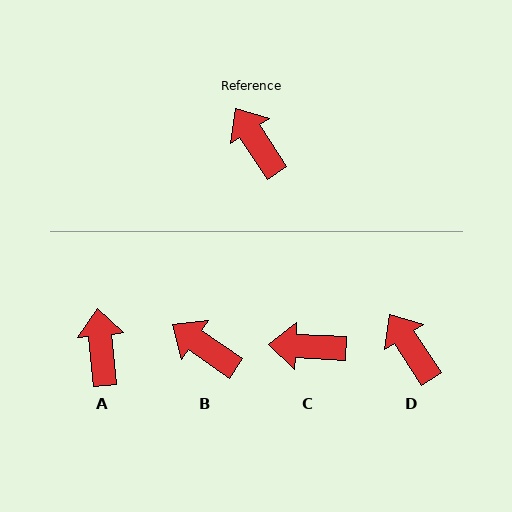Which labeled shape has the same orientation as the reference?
D.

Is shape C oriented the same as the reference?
No, it is off by about 55 degrees.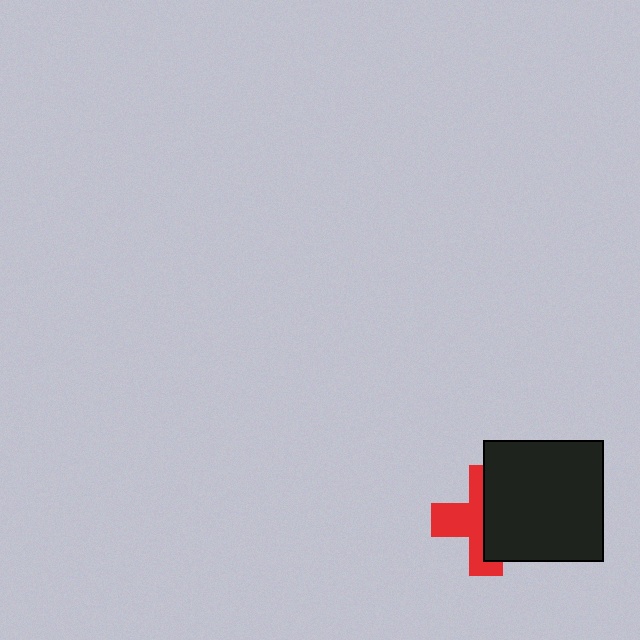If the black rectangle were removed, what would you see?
You would see the complete red cross.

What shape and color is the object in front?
The object in front is a black rectangle.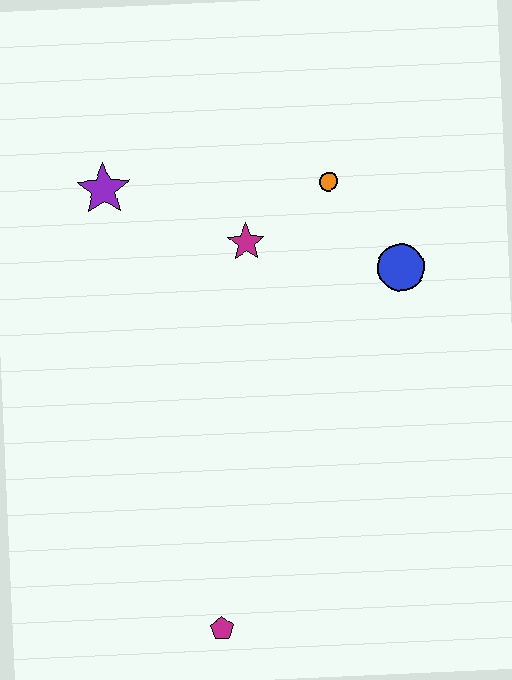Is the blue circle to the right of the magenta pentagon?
Yes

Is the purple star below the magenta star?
No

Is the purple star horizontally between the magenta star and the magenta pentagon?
No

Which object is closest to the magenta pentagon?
The magenta star is closest to the magenta pentagon.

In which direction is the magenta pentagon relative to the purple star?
The magenta pentagon is below the purple star.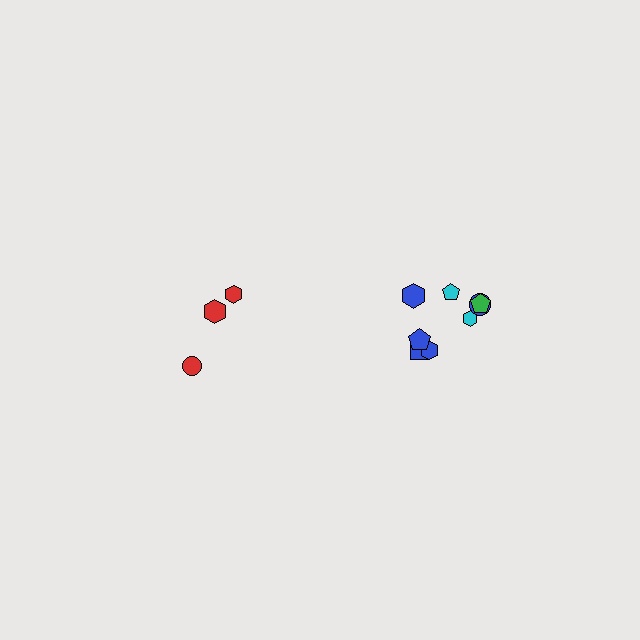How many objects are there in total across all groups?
There are 11 objects.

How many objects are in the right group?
There are 8 objects.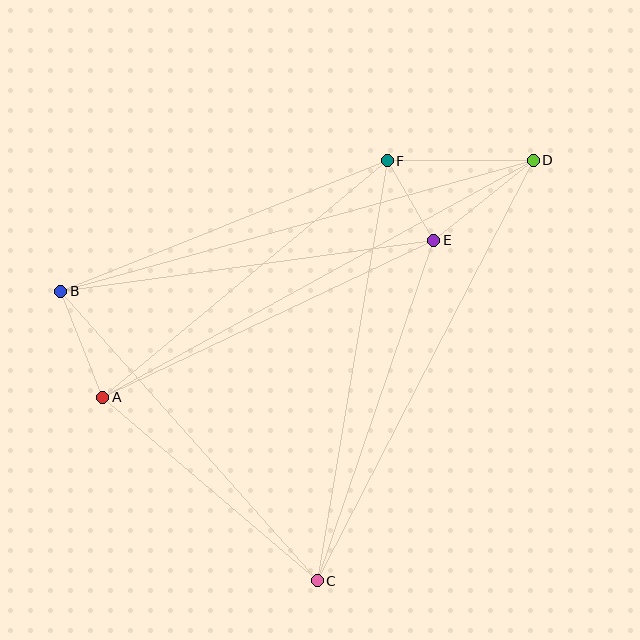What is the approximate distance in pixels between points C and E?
The distance between C and E is approximately 360 pixels.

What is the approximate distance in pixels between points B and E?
The distance between B and E is approximately 377 pixels.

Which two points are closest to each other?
Points E and F are closest to each other.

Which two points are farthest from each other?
Points A and D are farthest from each other.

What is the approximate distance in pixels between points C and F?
The distance between C and F is approximately 426 pixels.